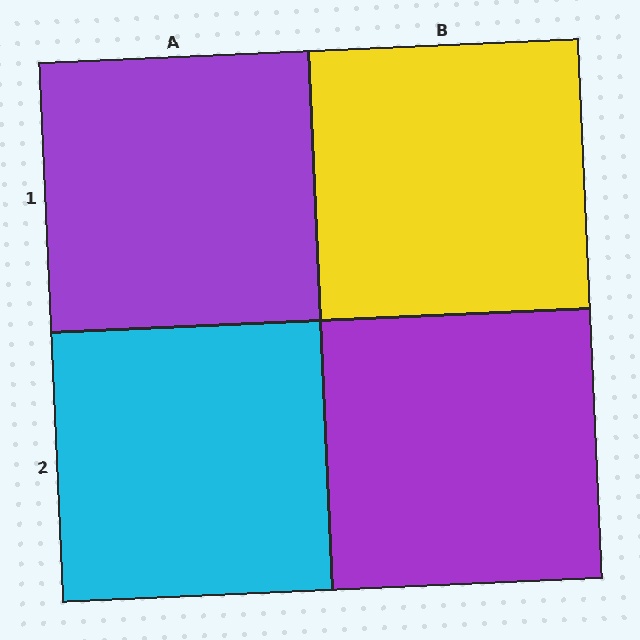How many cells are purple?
2 cells are purple.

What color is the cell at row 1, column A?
Purple.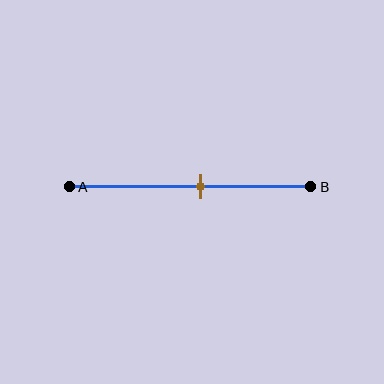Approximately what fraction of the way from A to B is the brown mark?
The brown mark is approximately 55% of the way from A to B.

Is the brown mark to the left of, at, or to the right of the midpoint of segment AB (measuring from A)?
The brown mark is to the right of the midpoint of segment AB.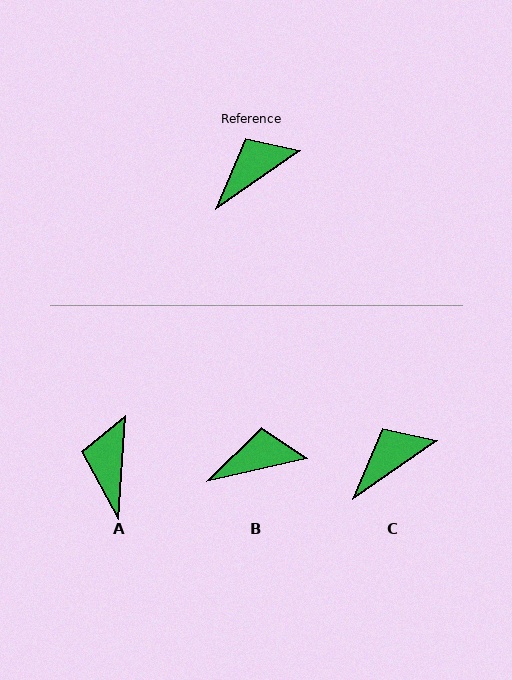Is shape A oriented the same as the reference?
No, it is off by about 51 degrees.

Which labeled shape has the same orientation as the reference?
C.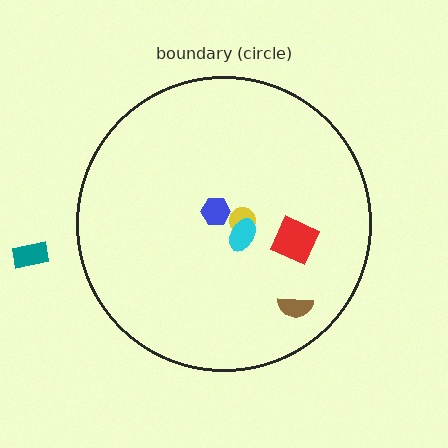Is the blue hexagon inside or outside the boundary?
Inside.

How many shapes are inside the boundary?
5 inside, 1 outside.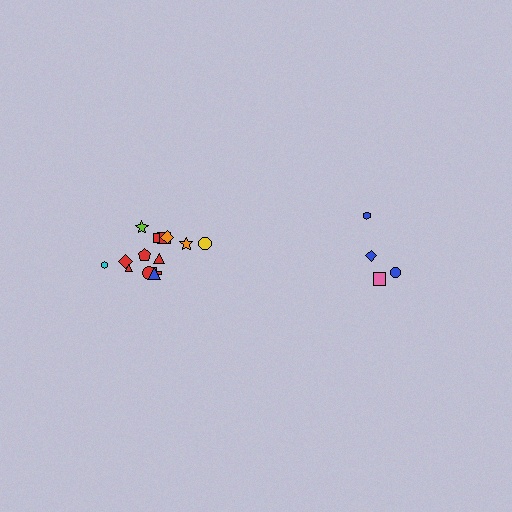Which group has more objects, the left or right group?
The left group.